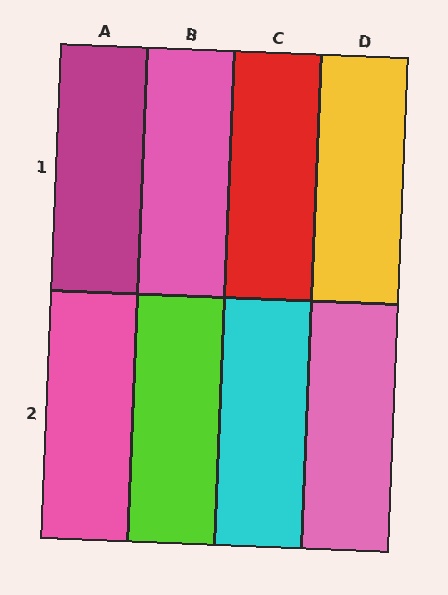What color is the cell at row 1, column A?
Magenta.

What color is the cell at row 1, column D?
Yellow.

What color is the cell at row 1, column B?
Pink.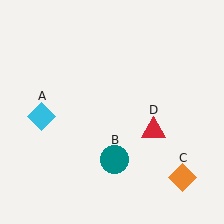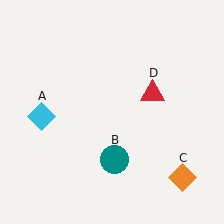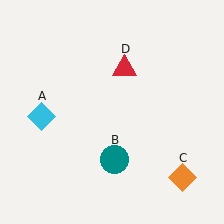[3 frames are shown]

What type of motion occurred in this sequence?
The red triangle (object D) rotated counterclockwise around the center of the scene.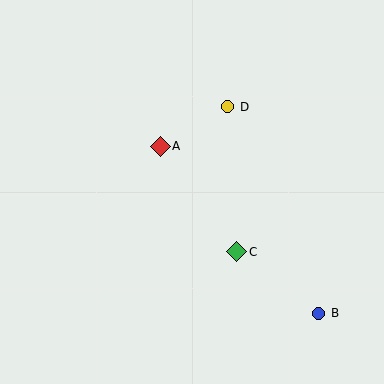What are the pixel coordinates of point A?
Point A is at (160, 146).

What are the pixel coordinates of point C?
Point C is at (237, 252).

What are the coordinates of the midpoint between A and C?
The midpoint between A and C is at (198, 199).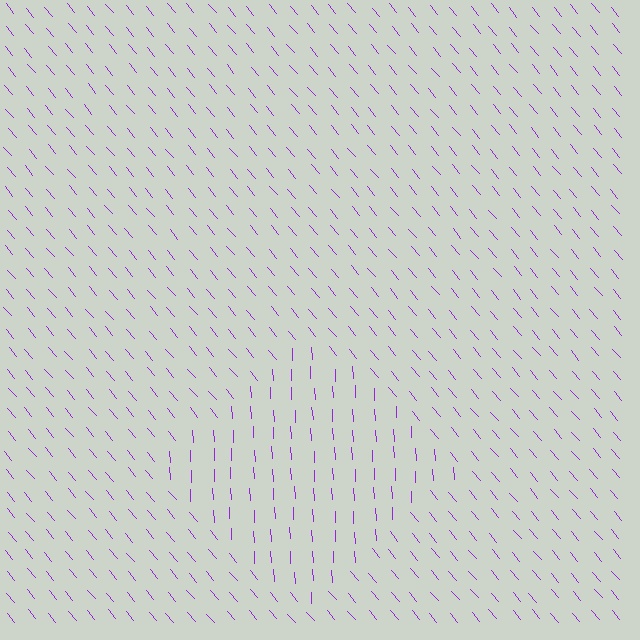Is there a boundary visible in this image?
Yes, there is a texture boundary formed by a change in line orientation.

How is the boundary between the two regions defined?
The boundary is defined purely by a change in line orientation (approximately 37 degrees difference). All lines are the same color and thickness.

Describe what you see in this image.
The image is filled with small purple line segments. A diamond region in the image has lines oriented differently from the surrounding lines, creating a visible texture boundary.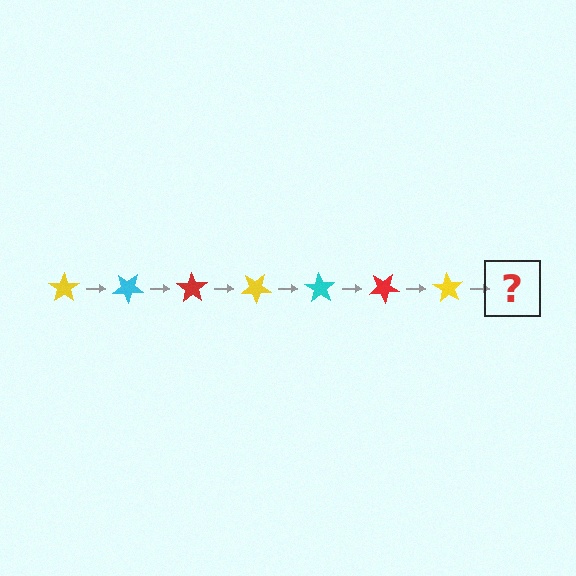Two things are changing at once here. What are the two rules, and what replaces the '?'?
The two rules are that it rotates 35 degrees each step and the color cycles through yellow, cyan, and red. The '?' should be a cyan star, rotated 245 degrees from the start.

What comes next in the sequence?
The next element should be a cyan star, rotated 245 degrees from the start.